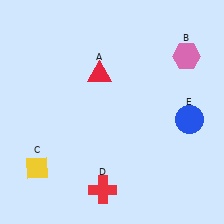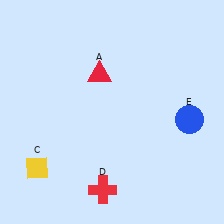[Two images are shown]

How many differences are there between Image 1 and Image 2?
There is 1 difference between the two images.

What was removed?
The pink hexagon (B) was removed in Image 2.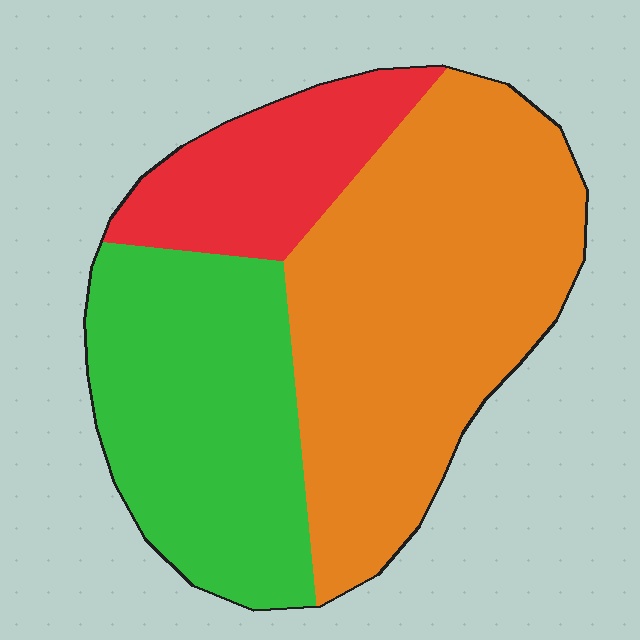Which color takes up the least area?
Red, at roughly 15%.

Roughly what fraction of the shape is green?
Green takes up between a third and a half of the shape.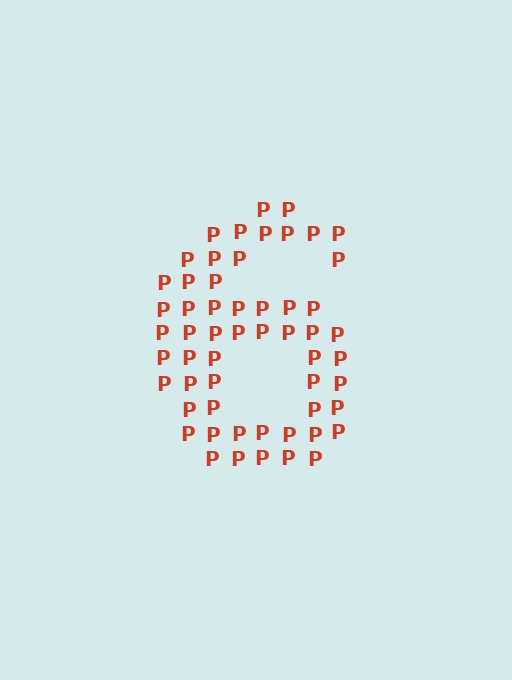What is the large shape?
The large shape is the digit 6.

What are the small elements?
The small elements are letter P's.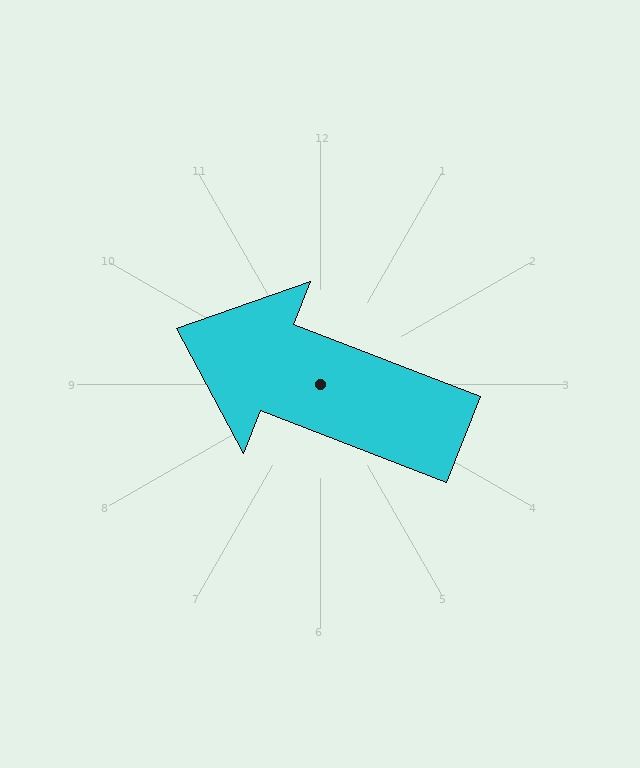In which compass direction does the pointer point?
West.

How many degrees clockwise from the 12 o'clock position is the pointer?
Approximately 291 degrees.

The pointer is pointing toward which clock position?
Roughly 10 o'clock.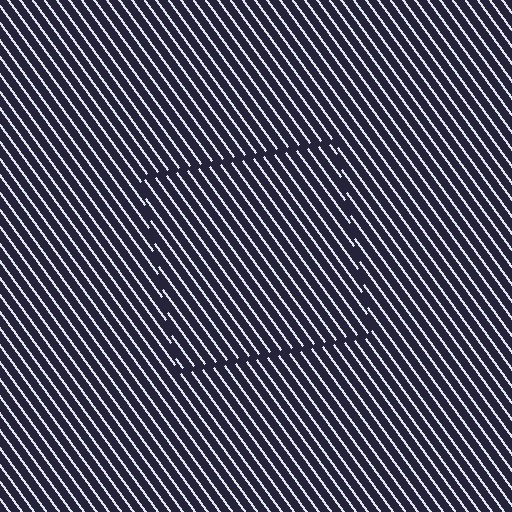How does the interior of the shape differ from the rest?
The interior of the shape contains the same grating, shifted by half a period — the contour is defined by the phase discontinuity where line-ends from the inner and outer gratings abut.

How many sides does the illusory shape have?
4 sides — the line-ends trace a square.